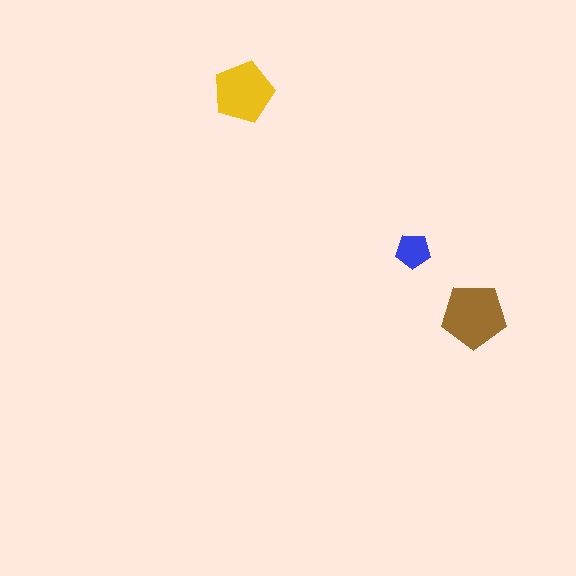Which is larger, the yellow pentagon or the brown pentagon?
The brown one.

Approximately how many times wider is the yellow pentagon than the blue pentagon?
About 2 times wider.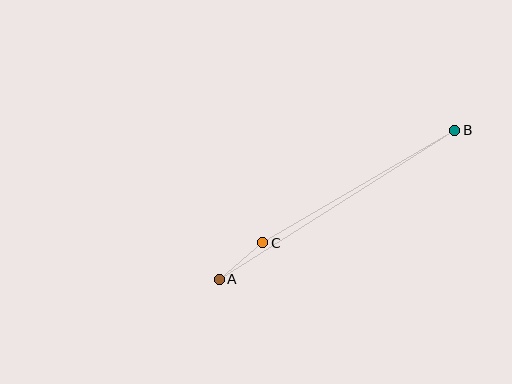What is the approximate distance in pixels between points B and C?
The distance between B and C is approximately 223 pixels.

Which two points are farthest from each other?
Points A and B are farthest from each other.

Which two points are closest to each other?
Points A and C are closest to each other.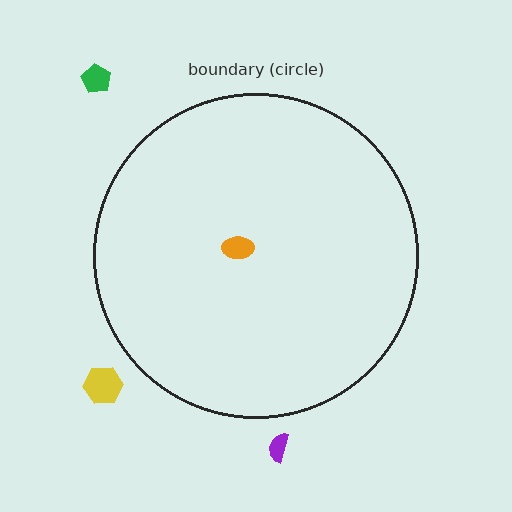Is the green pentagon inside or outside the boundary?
Outside.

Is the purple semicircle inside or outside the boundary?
Outside.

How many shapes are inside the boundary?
1 inside, 3 outside.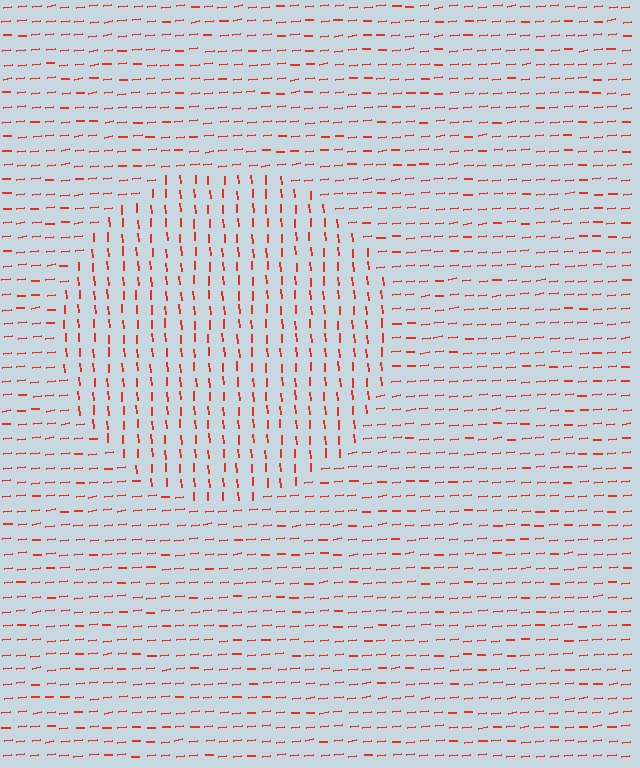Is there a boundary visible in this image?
Yes, there is a texture boundary formed by a change in line orientation.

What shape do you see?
I see a circle.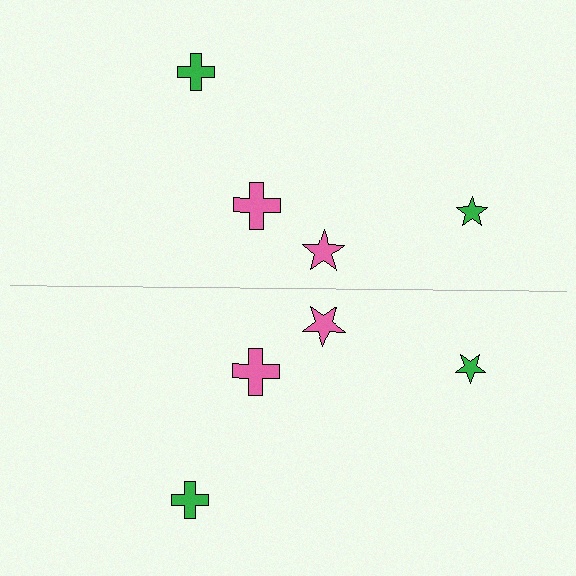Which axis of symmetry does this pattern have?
The pattern has a horizontal axis of symmetry running through the center of the image.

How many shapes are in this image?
There are 8 shapes in this image.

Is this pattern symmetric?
Yes, this pattern has bilateral (reflection) symmetry.